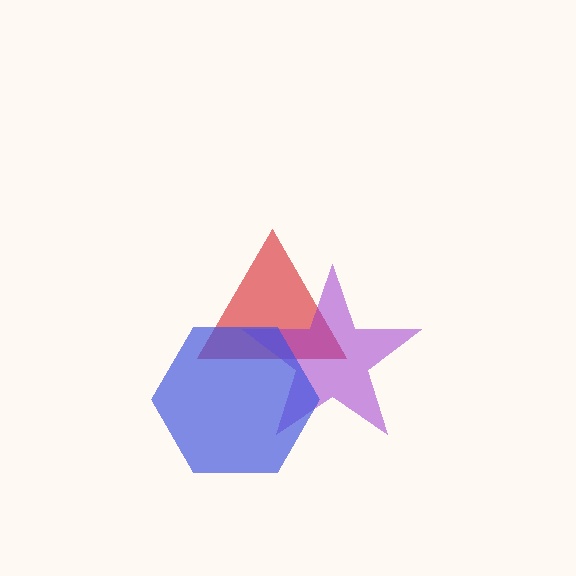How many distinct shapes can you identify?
There are 3 distinct shapes: a red triangle, a purple star, a blue hexagon.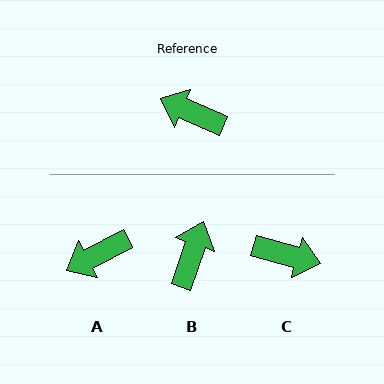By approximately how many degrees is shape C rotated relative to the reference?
Approximately 172 degrees clockwise.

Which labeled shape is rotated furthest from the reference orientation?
C, about 172 degrees away.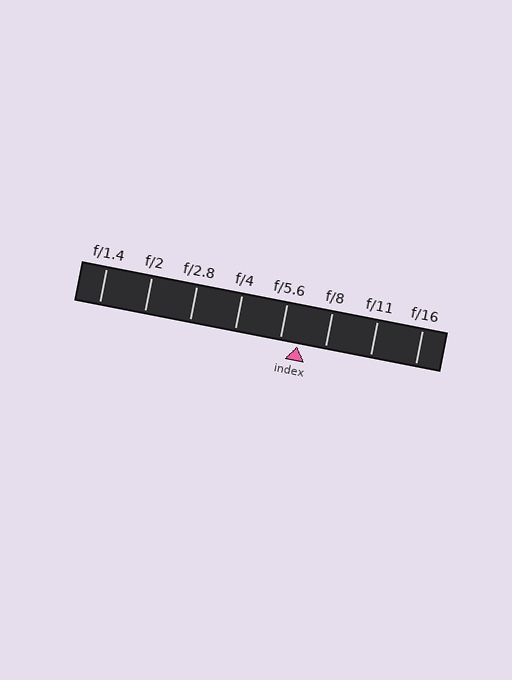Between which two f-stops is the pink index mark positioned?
The index mark is between f/5.6 and f/8.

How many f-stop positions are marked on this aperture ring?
There are 8 f-stop positions marked.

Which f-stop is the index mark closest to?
The index mark is closest to f/5.6.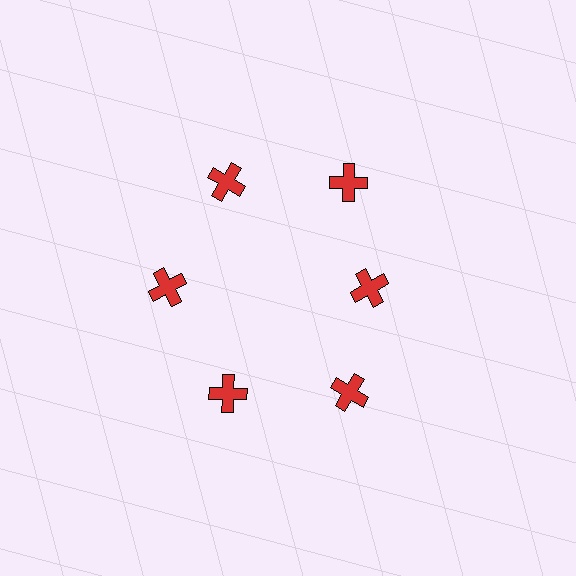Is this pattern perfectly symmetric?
No. The 6 red crosses are arranged in a ring, but one element near the 3 o'clock position is pulled inward toward the center, breaking the 6-fold rotational symmetry.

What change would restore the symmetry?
The symmetry would be restored by moving it outward, back onto the ring so that all 6 crosses sit at equal angles and equal distance from the center.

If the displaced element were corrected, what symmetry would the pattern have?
It would have 6-fold rotational symmetry — the pattern would map onto itself every 60 degrees.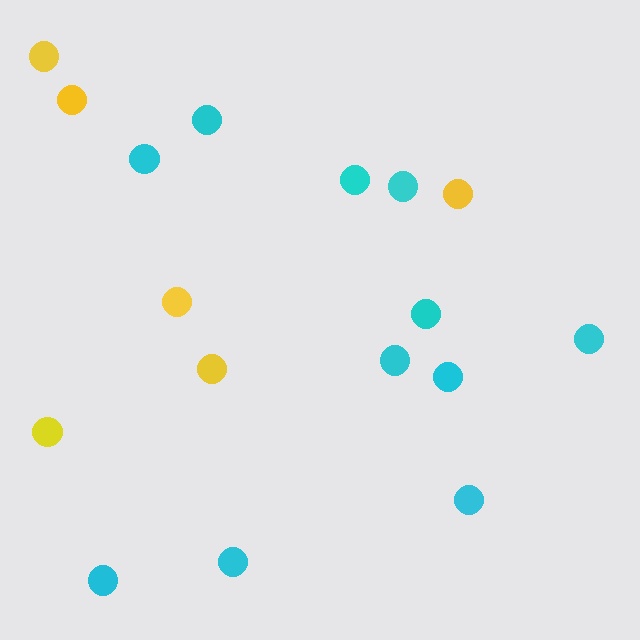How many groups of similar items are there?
There are 2 groups: one group of yellow circles (6) and one group of cyan circles (11).